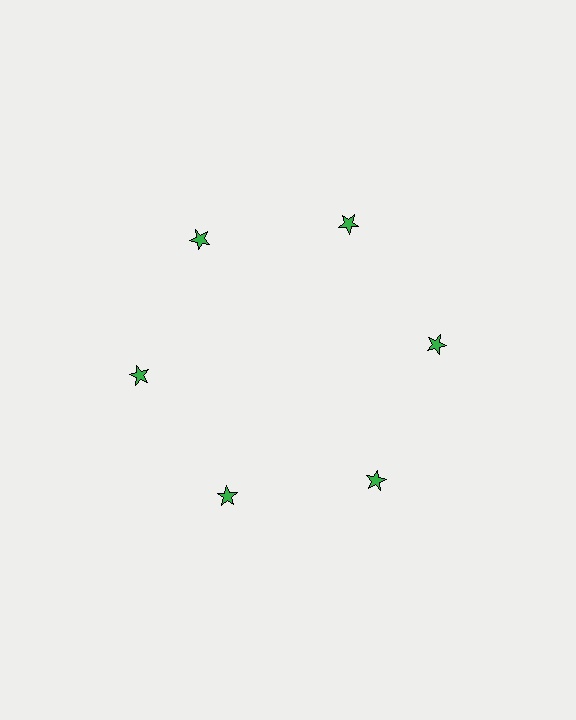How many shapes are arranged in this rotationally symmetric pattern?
There are 6 shapes, arranged in 6 groups of 1.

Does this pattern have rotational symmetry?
Yes, this pattern has 6-fold rotational symmetry. It looks the same after rotating 60 degrees around the center.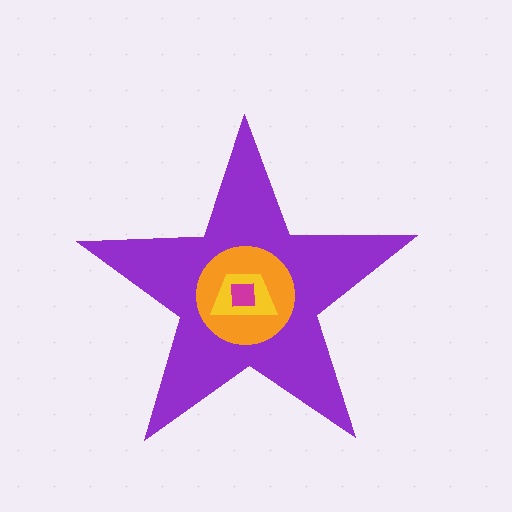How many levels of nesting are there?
4.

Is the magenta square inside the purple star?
Yes.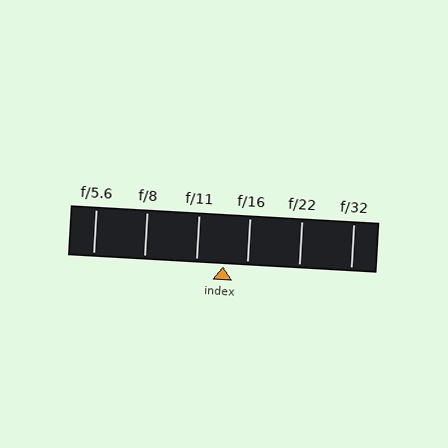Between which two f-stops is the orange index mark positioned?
The index mark is between f/11 and f/16.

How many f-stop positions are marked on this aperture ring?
There are 6 f-stop positions marked.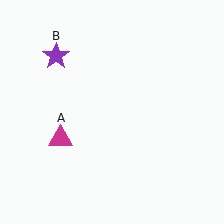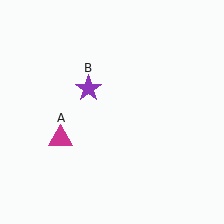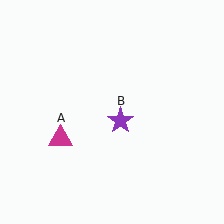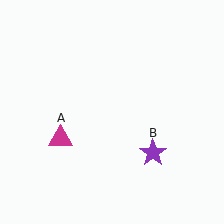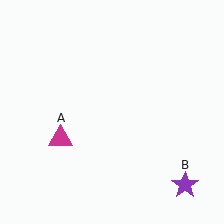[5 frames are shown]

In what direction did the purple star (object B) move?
The purple star (object B) moved down and to the right.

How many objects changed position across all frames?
1 object changed position: purple star (object B).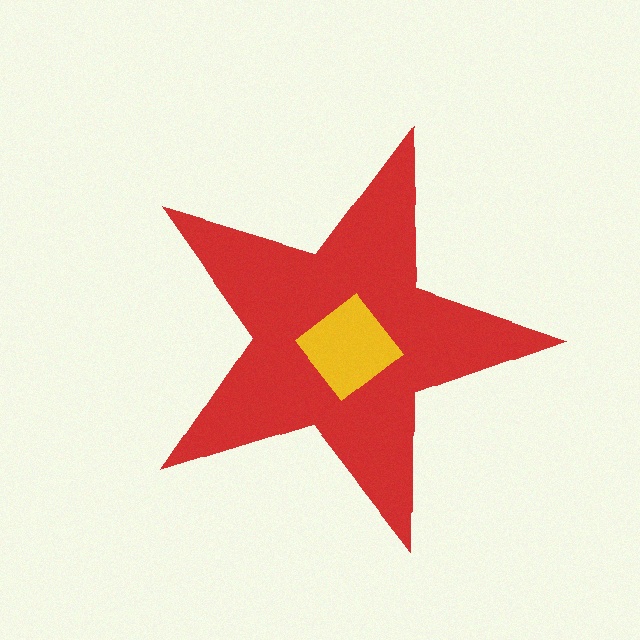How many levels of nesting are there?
2.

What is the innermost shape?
The yellow diamond.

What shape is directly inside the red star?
The yellow diamond.